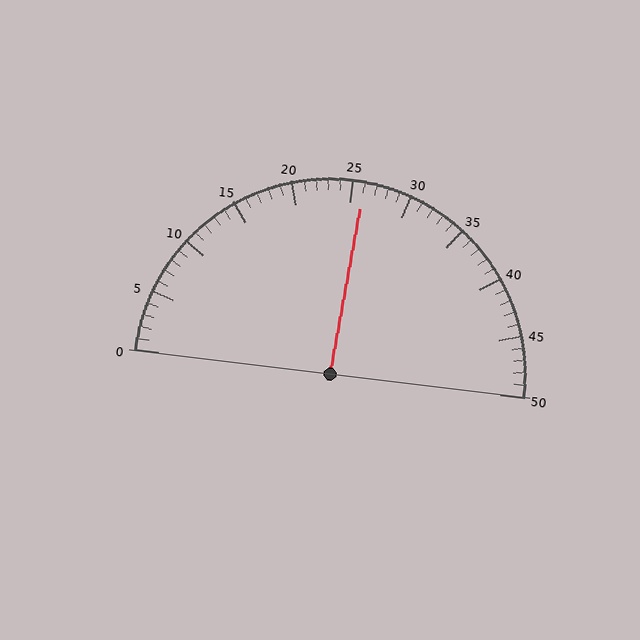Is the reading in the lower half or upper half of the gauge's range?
The reading is in the upper half of the range (0 to 50).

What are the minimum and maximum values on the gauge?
The gauge ranges from 0 to 50.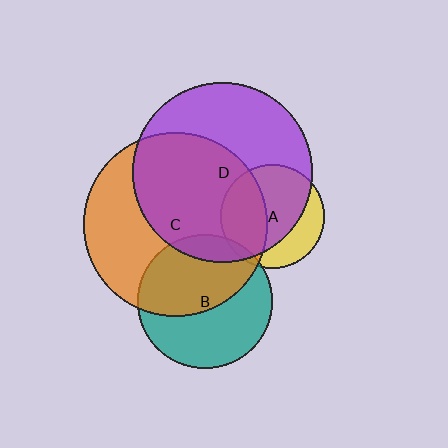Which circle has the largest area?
Circle C (orange).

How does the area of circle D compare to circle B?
Approximately 1.8 times.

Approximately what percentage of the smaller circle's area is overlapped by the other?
Approximately 70%.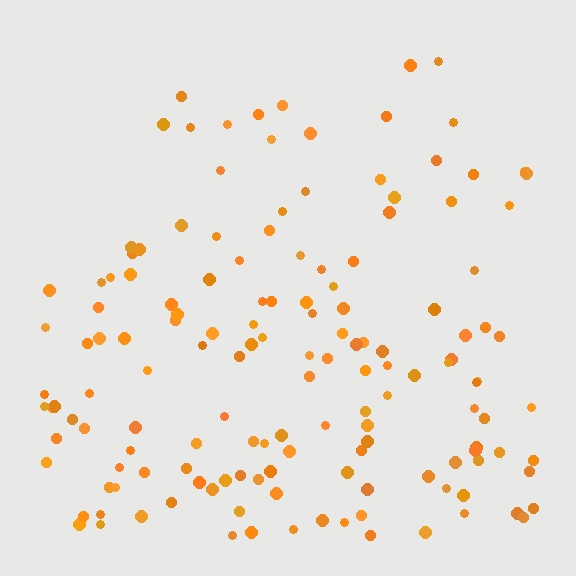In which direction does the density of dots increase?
From top to bottom, with the bottom side densest.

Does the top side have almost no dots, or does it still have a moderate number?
Still a moderate number, just noticeably fewer than the bottom.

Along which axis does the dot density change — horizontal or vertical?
Vertical.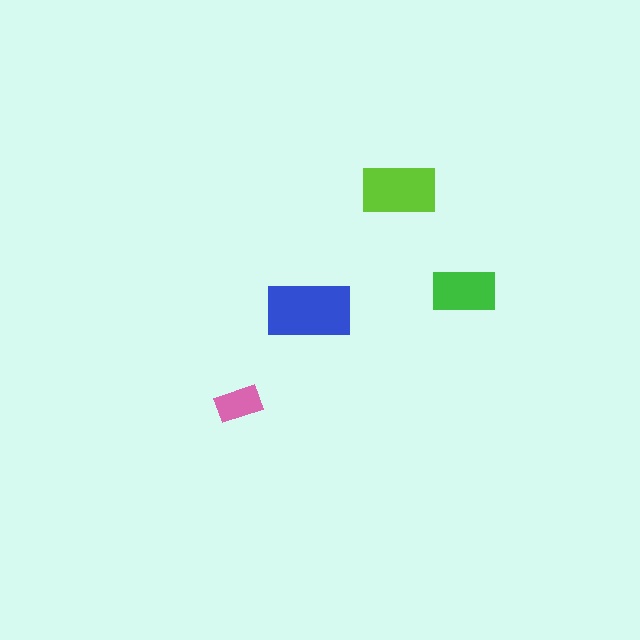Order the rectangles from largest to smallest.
the blue one, the lime one, the green one, the pink one.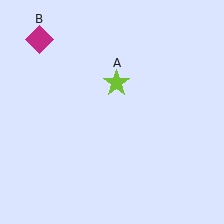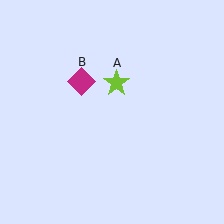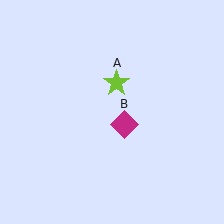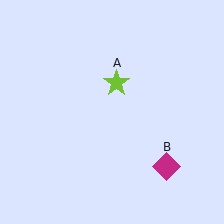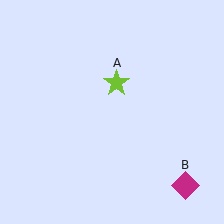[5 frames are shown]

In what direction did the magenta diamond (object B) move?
The magenta diamond (object B) moved down and to the right.